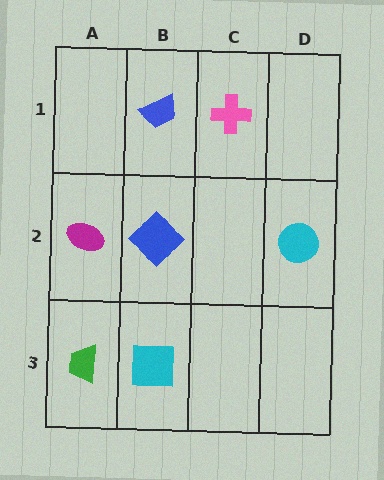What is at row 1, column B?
A blue trapezoid.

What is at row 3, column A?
A green trapezoid.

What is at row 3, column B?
A cyan square.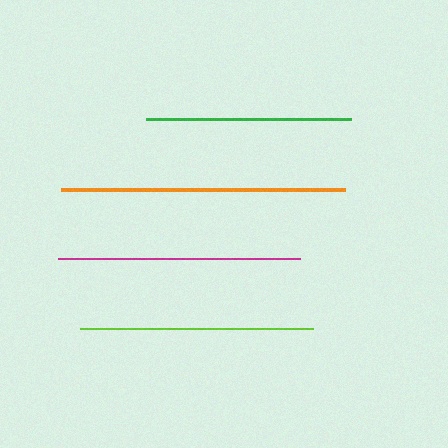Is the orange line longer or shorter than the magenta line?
The orange line is longer than the magenta line.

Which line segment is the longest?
The orange line is the longest at approximately 284 pixels.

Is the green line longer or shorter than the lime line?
The lime line is longer than the green line.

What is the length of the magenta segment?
The magenta segment is approximately 243 pixels long.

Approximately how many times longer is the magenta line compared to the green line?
The magenta line is approximately 1.2 times the length of the green line.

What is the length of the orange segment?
The orange segment is approximately 284 pixels long.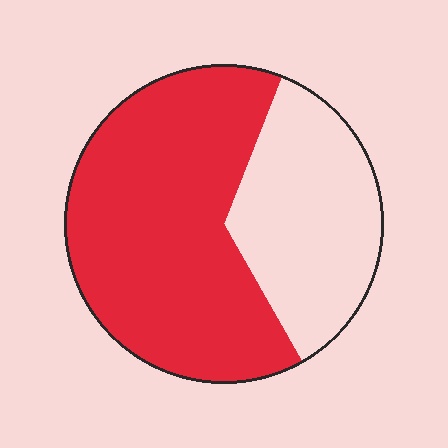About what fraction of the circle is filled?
About five eighths (5/8).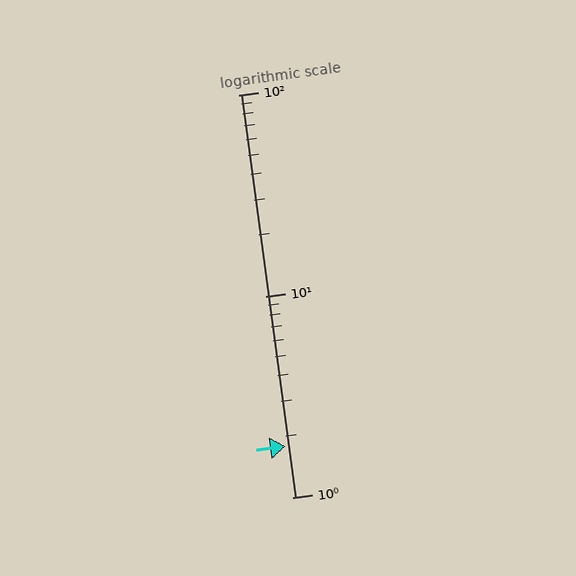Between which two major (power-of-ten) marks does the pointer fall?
The pointer is between 1 and 10.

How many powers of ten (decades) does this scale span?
The scale spans 2 decades, from 1 to 100.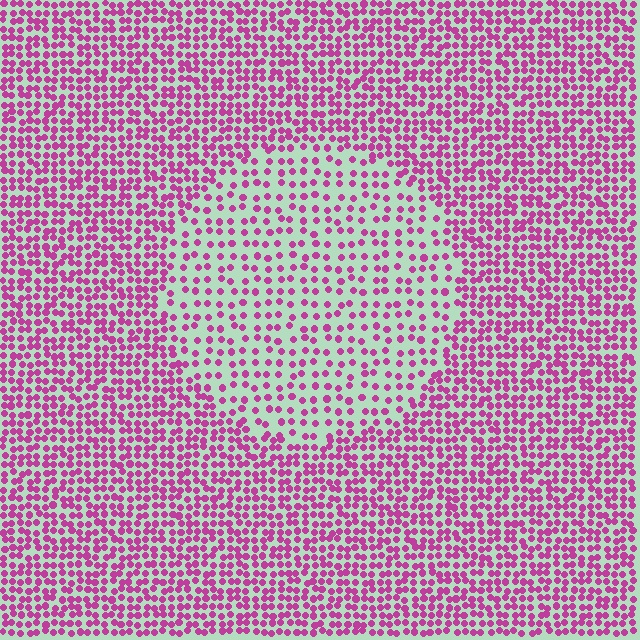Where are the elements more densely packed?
The elements are more densely packed outside the circle boundary.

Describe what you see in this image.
The image contains small magenta elements arranged at two different densities. A circle-shaped region is visible where the elements are less densely packed than the surrounding area.